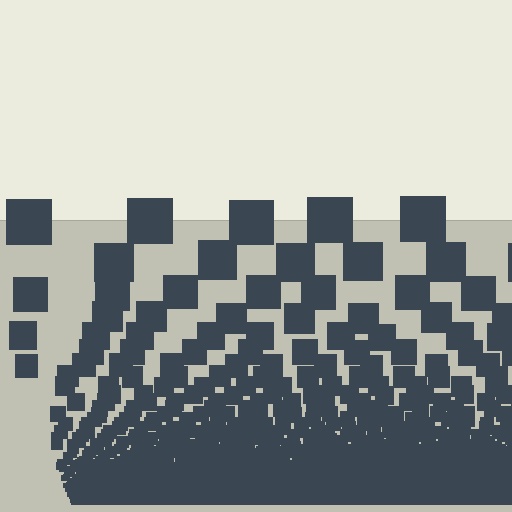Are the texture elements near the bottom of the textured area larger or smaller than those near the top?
Smaller. The gradient is inverted — elements near the bottom are smaller and denser.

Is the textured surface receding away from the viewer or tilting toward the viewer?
The surface appears to tilt toward the viewer. Texture elements get larger and sparser toward the top.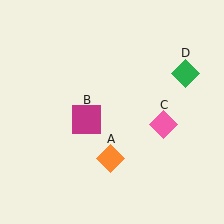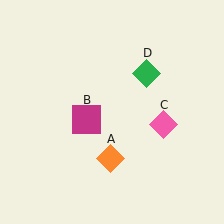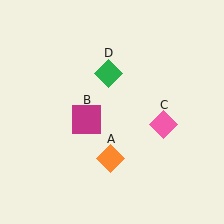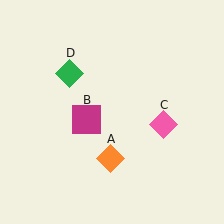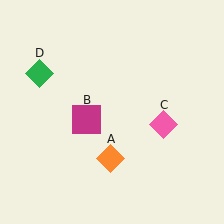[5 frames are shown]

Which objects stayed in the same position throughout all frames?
Orange diamond (object A) and magenta square (object B) and pink diamond (object C) remained stationary.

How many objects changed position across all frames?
1 object changed position: green diamond (object D).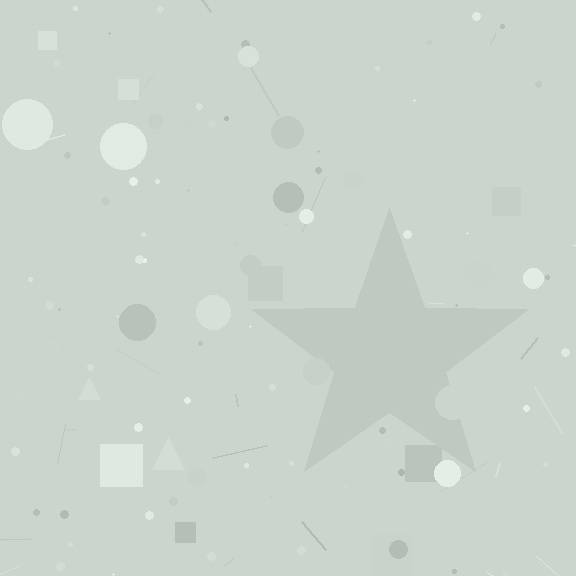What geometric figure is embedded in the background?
A star is embedded in the background.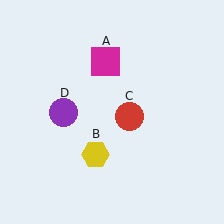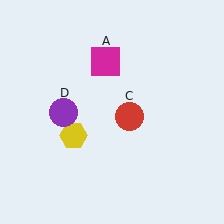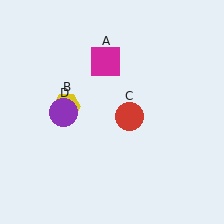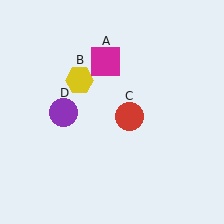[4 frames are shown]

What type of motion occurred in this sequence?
The yellow hexagon (object B) rotated clockwise around the center of the scene.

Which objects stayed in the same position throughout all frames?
Magenta square (object A) and red circle (object C) and purple circle (object D) remained stationary.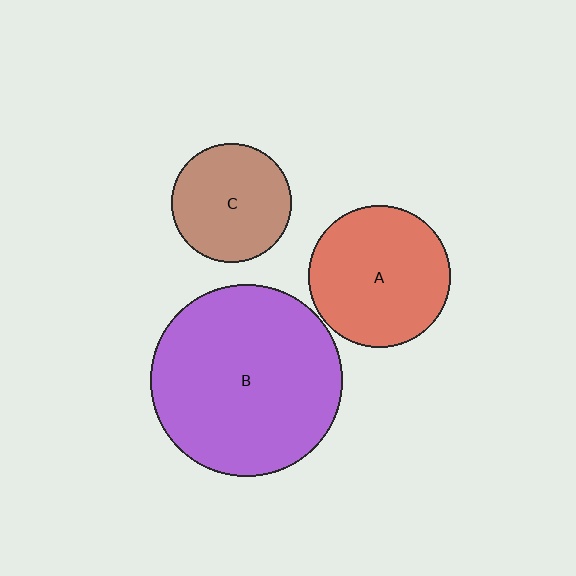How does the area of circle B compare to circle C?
Approximately 2.6 times.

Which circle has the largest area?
Circle B (purple).